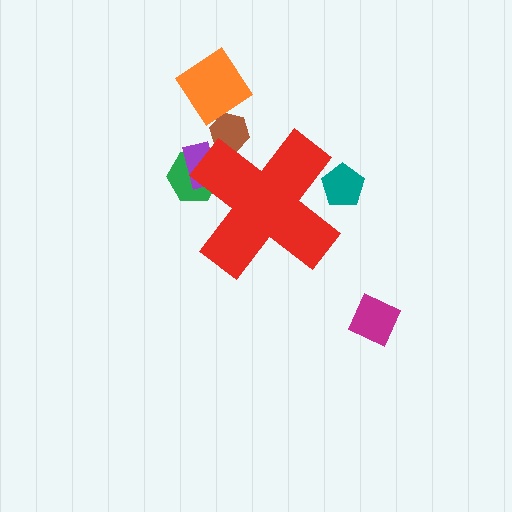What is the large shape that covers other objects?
A red cross.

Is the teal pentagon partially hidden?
Yes, the teal pentagon is partially hidden behind the red cross.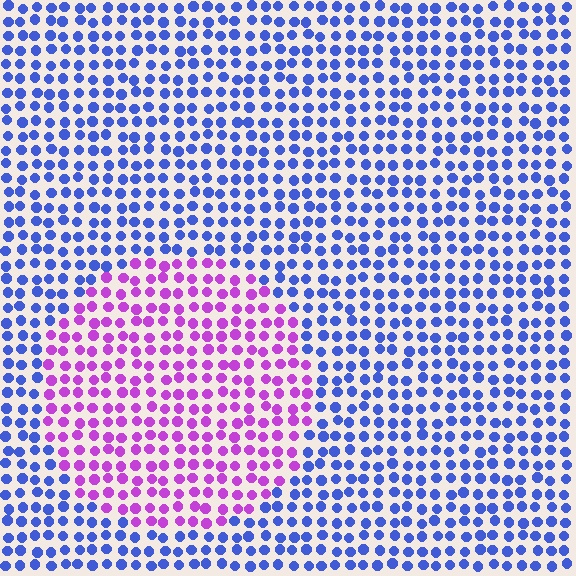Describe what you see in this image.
The image is filled with small blue elements in a uniform arrangement. A circle-shaped region is visible where the elements are tinted to a slightly different hue, forming a subtle color boundary.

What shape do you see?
I see a circle.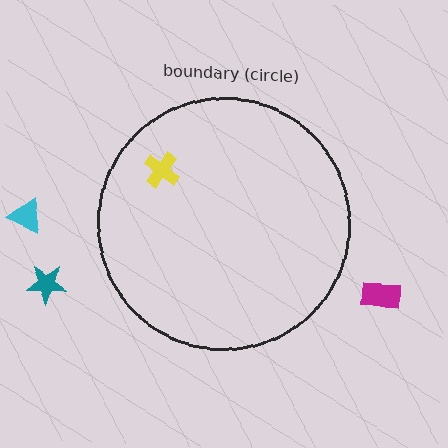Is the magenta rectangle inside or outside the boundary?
Outside.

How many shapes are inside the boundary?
1 inside, 3 outside.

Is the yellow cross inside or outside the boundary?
Inside.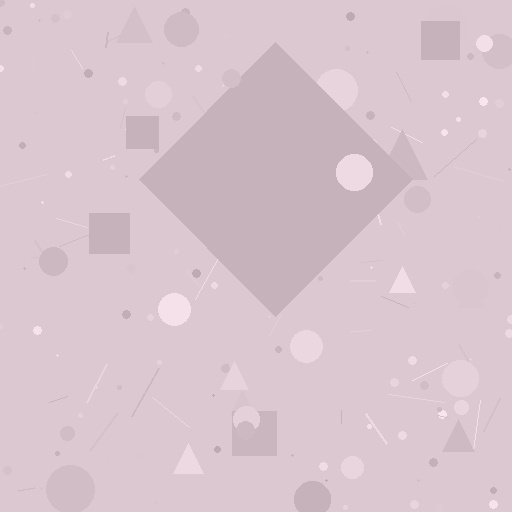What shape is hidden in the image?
A diamond is hidden in the image.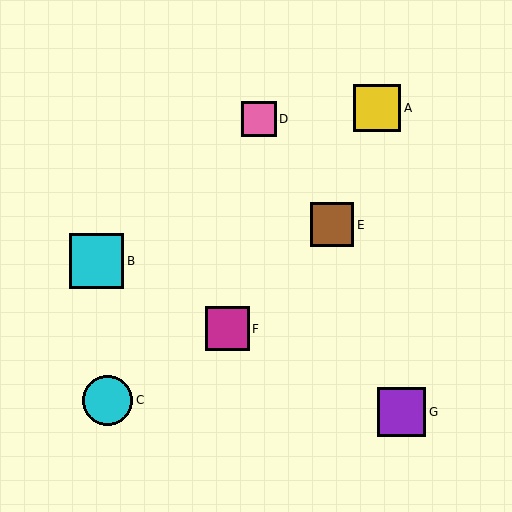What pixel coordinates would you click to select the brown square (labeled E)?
Click at (332, 225) to select the brown square E.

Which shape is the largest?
The cyan square (labeled B) is the largest.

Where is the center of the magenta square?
The center of the magenta square is at (227, 329).